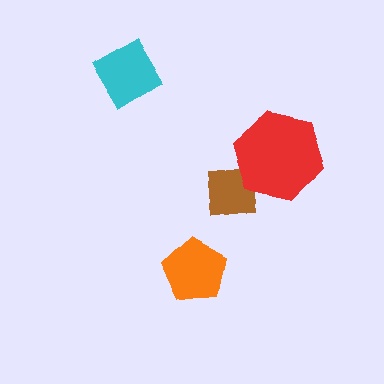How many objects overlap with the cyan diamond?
0 objects overlap with the cyan diamond.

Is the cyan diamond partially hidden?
No, no other shape covers it.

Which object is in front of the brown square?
The red hexagon is in front of the brown square.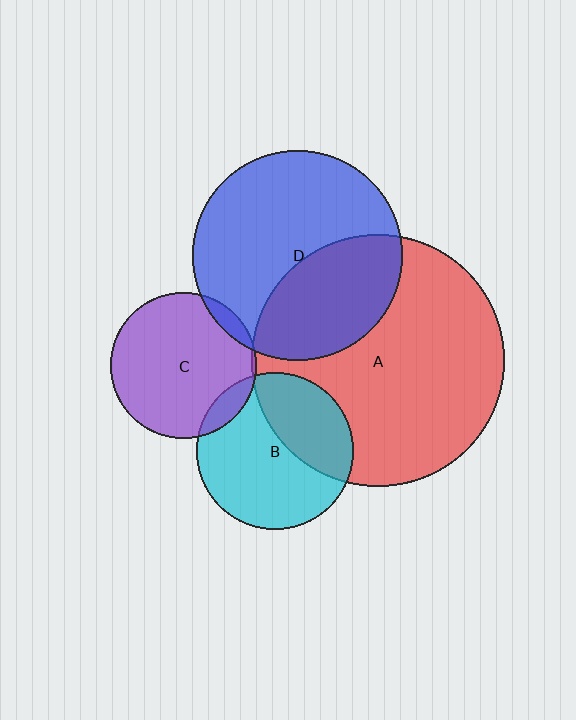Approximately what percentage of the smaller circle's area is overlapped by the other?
Approximately 5%.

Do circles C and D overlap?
Yes.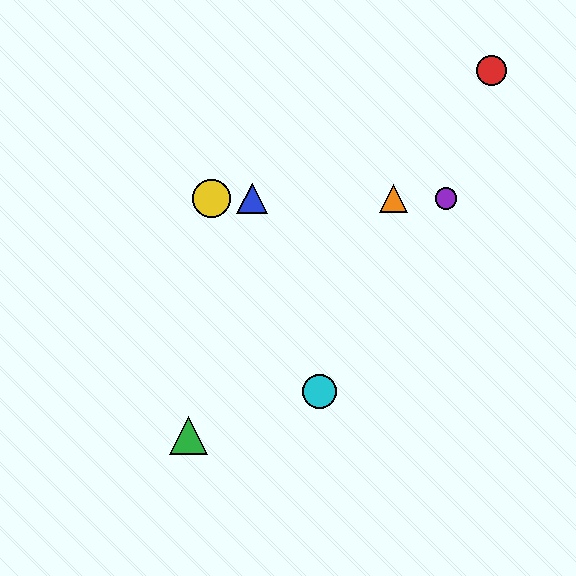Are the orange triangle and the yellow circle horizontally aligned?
Yes, both are at y≈199.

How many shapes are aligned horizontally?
4 shapes (the blue triangle, the yellow circle, the purple circle, the orange triangle) are aligned horizontally.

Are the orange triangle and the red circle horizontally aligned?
No, the orange triangle is at y≈199 and the red circle is at y≈70.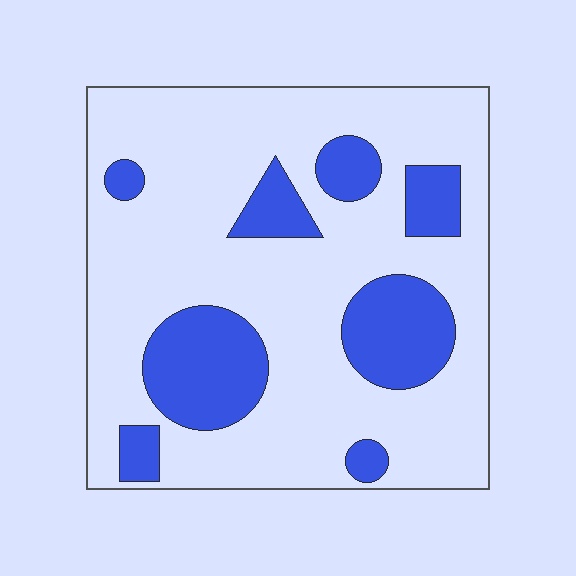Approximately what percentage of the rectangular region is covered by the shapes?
Approximately 25%.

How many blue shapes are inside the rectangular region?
8.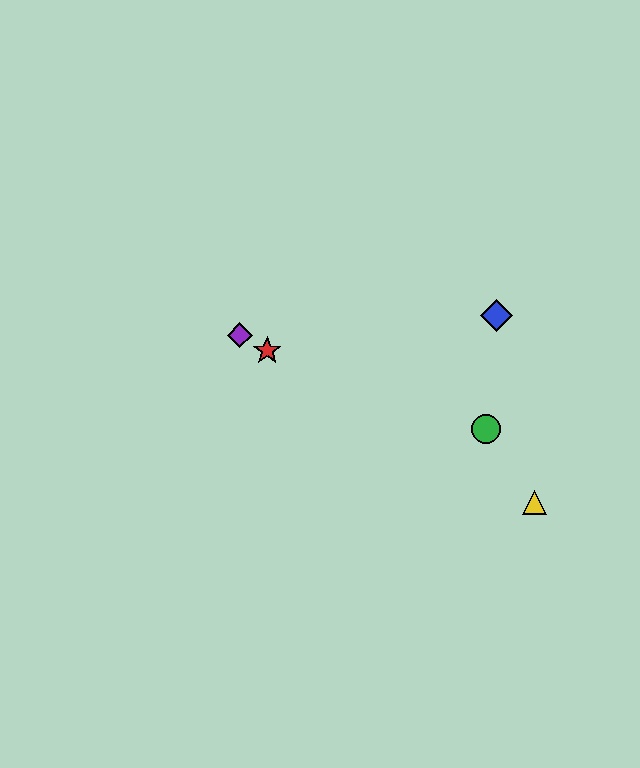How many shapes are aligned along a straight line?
3 shapes (the red star, the yellow triangle, the purple diamond) are aligned along a straight line.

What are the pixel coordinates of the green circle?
The green circle is at (486, 429).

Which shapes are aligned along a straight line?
The red star, the yellow triangle, the purple diamond are aligned along a straight line.